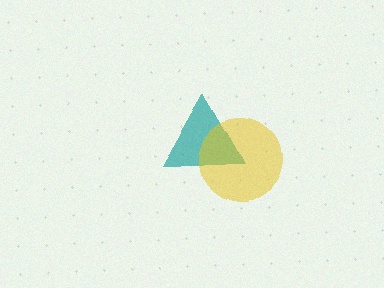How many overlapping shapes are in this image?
There are 2 overlapping shapes in the image.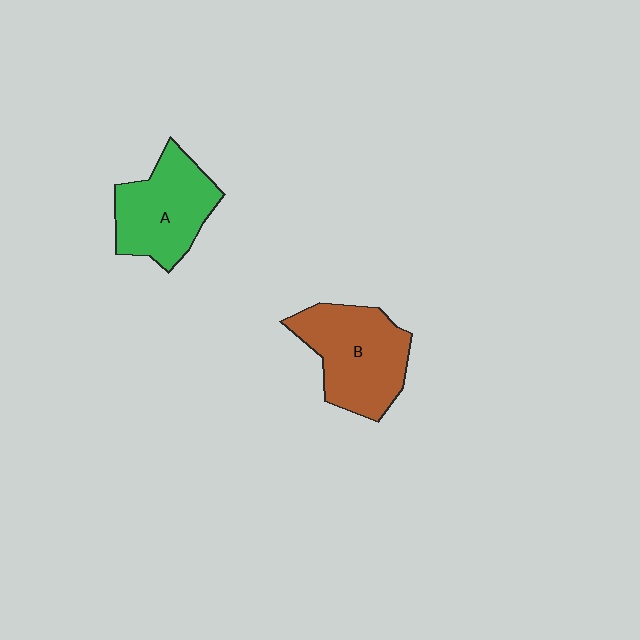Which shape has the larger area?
Shape B (brown).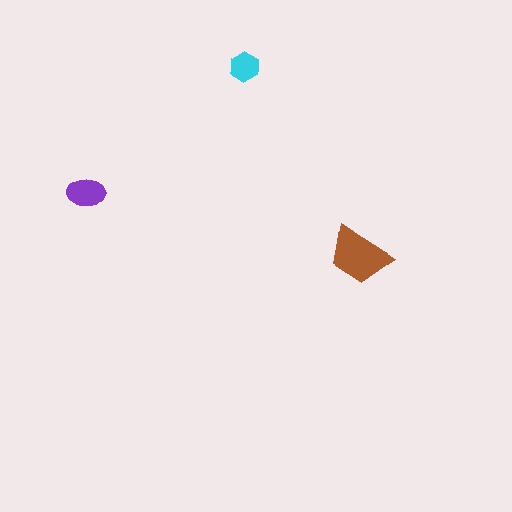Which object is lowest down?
The brown trapezoid is bottommost.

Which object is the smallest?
The cyan hexagon.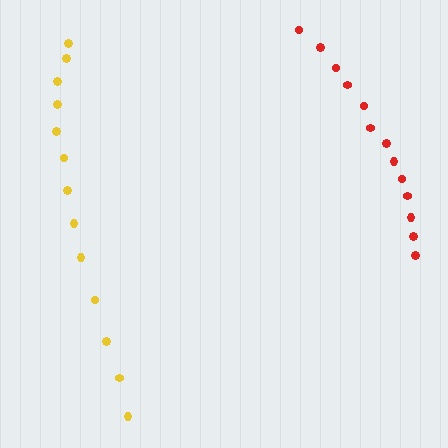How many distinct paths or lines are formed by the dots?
There are 2 distinct paths.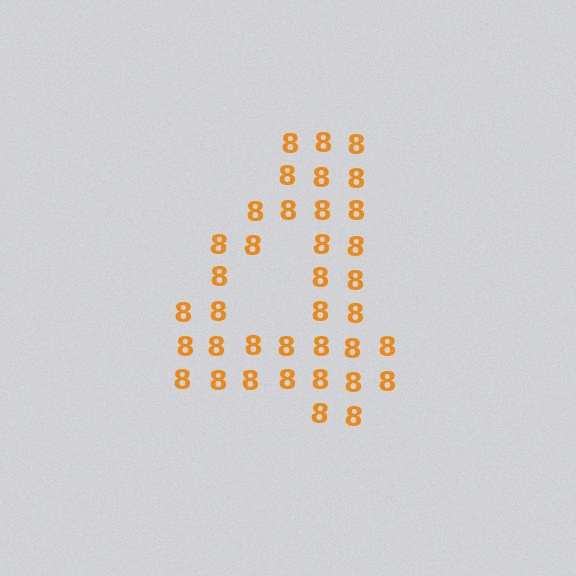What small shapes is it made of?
It is made of small digit 8's.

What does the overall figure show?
The overall figure shows the digit 4.